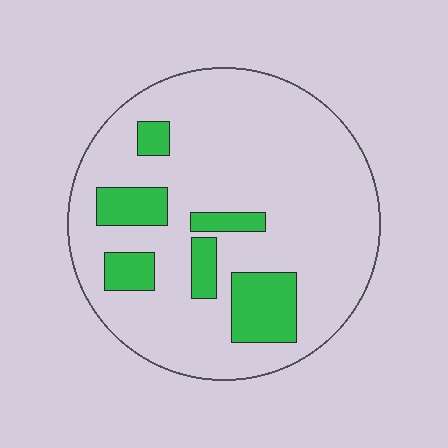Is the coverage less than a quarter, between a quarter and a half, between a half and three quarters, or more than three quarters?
Less than a quarter.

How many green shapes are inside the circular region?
6.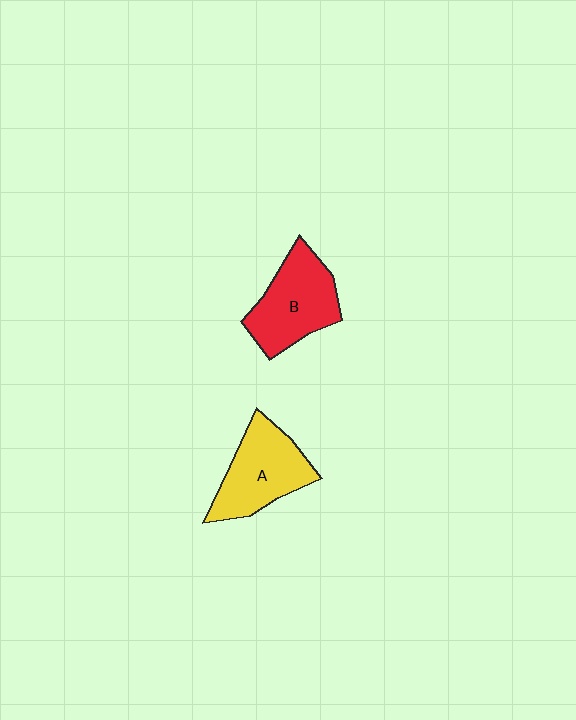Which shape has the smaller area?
Shape A (yellow).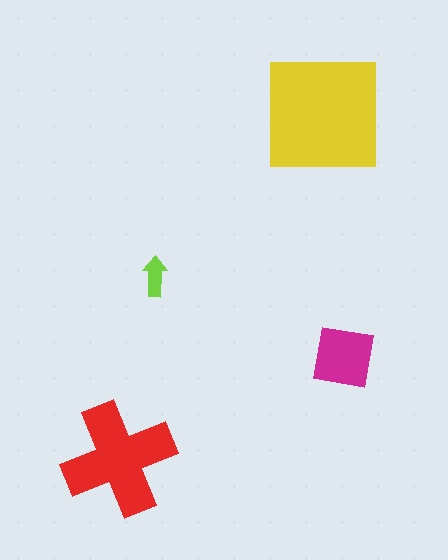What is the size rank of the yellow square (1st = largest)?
1st.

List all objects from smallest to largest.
The lime arrow, the magenta square, the red cross, the yellow square.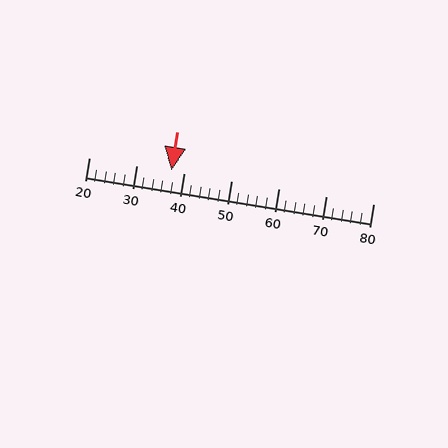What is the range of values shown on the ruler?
The ruler shows values from 20 to 80.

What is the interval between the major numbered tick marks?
The major tick marks are spaced 10 units apart.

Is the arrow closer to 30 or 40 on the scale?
The arrow is closer to 40.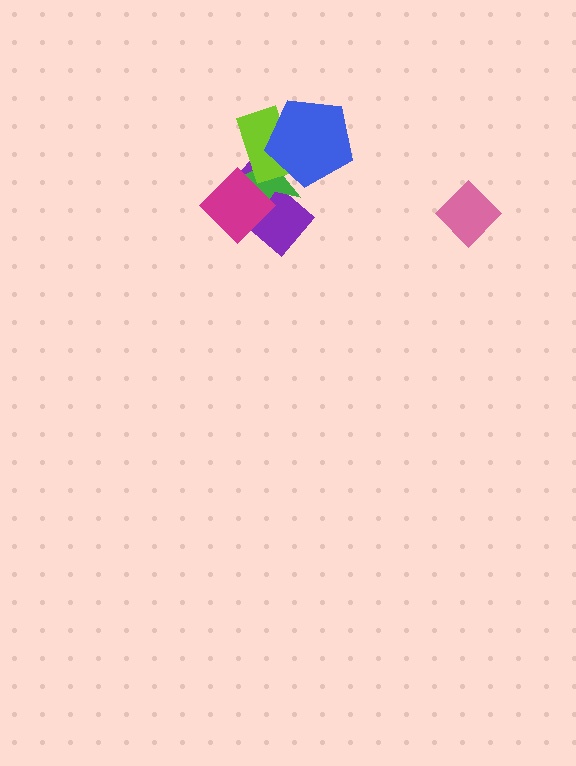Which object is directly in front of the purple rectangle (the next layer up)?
The green star is directly in front of the purple rectangle.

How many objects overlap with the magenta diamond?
2 objects overlap with the magenta diamond.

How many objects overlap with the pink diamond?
0 objects overlap with the pink diamond.